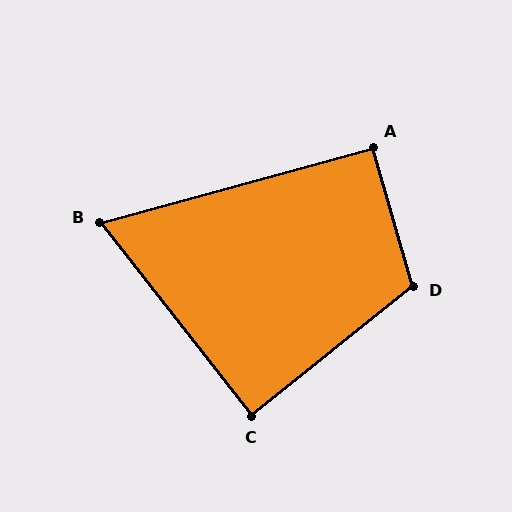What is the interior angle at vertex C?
Approximately 90 degrees (approximately right).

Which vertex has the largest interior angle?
D, at approximately 113 degrees.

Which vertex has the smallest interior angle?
B, at approximately 67 degrees.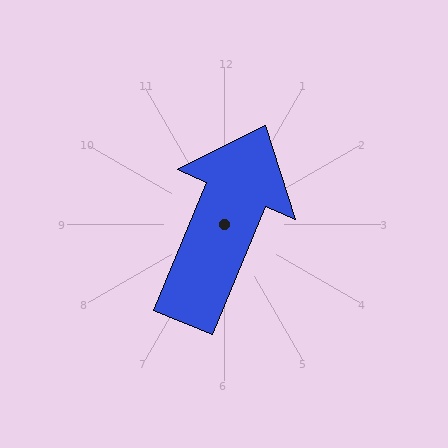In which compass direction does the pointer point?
Northeast.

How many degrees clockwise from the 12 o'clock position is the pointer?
Approximately 23 degrees.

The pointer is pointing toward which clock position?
Roughly 1 o'clock.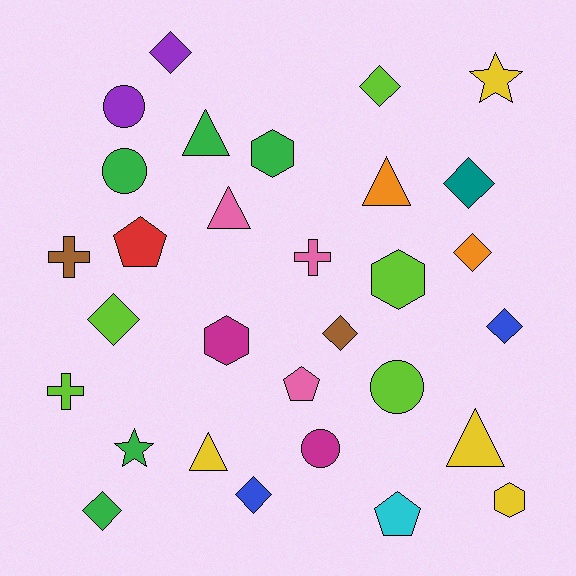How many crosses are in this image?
There are 3 crosses.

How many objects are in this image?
There are 30 objects.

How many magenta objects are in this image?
There are 2 magenta objects.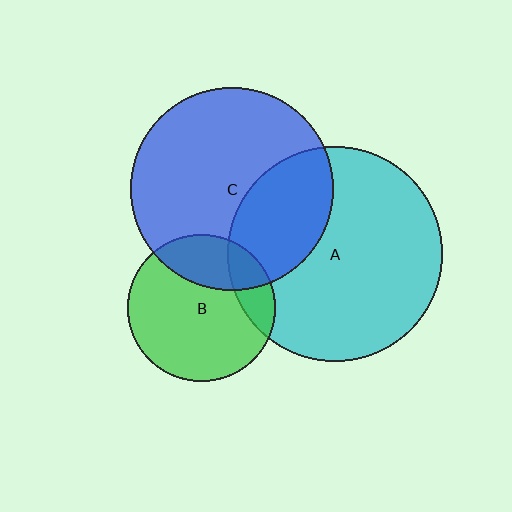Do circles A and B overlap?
Yes.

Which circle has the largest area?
Circle A (cyan).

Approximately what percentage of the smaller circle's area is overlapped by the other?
Approximately 15%.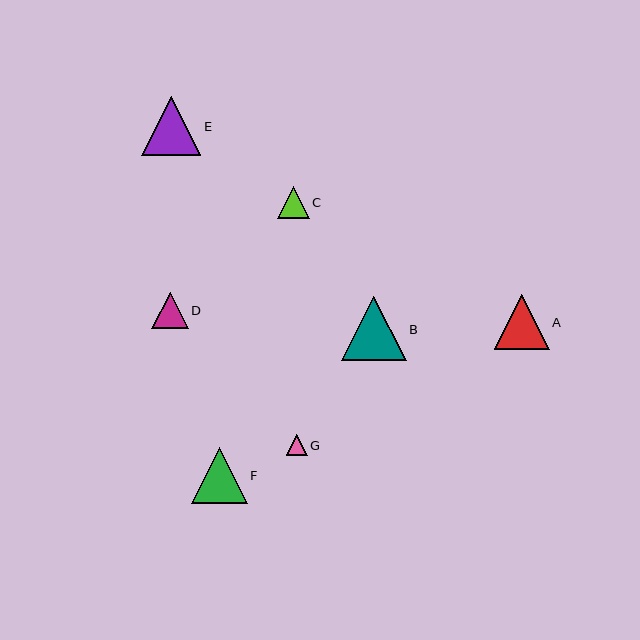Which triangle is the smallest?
Triangle G is the smallest with a size of approximately 21 pixels.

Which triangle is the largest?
Triangle B is the largest with a size of approximately 65 pixels.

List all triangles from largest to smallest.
From largest to smallest: B, E, F, A, D, C, G.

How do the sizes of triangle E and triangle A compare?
Triangle E and triangle A are approximately the same size.